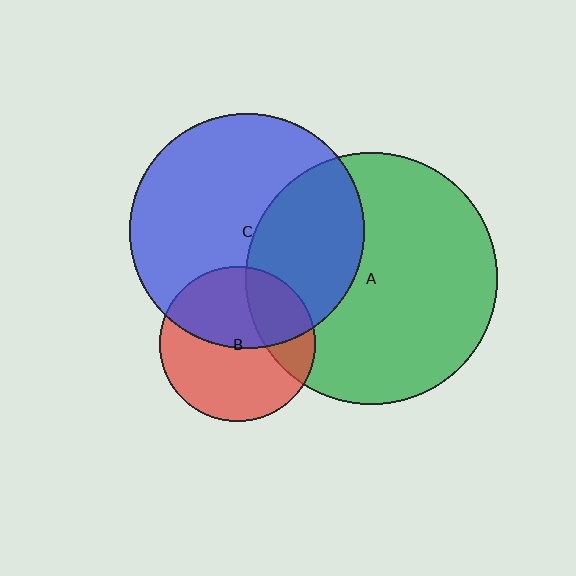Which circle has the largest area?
Circle A (green).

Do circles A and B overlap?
Yes.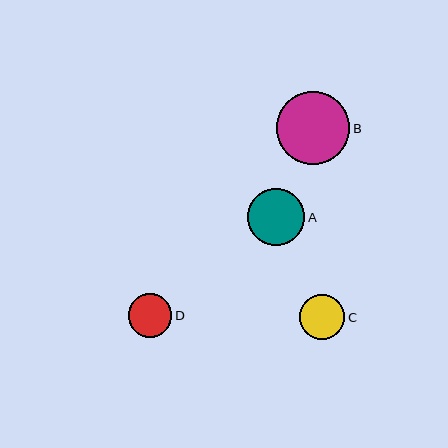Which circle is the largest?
Circle B is the largest with a size of approximately 73 pixels.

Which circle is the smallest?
Circle D is the smallest with a size of approximately 43 pixels.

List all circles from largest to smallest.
From largest to smallest: B, A, C, D.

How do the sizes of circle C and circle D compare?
Circle C and circle D are approximately the same size.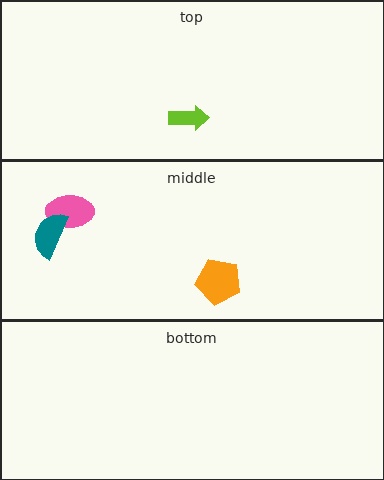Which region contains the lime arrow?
The top region.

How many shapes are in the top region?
1.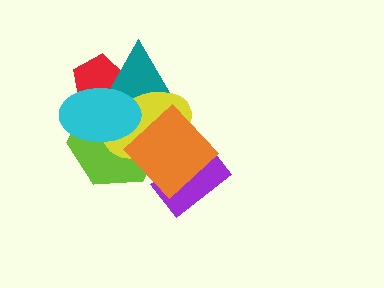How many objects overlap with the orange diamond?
3 objects overlap with the orange diamond.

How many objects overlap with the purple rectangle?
2 objects overlap with the purple rectangle.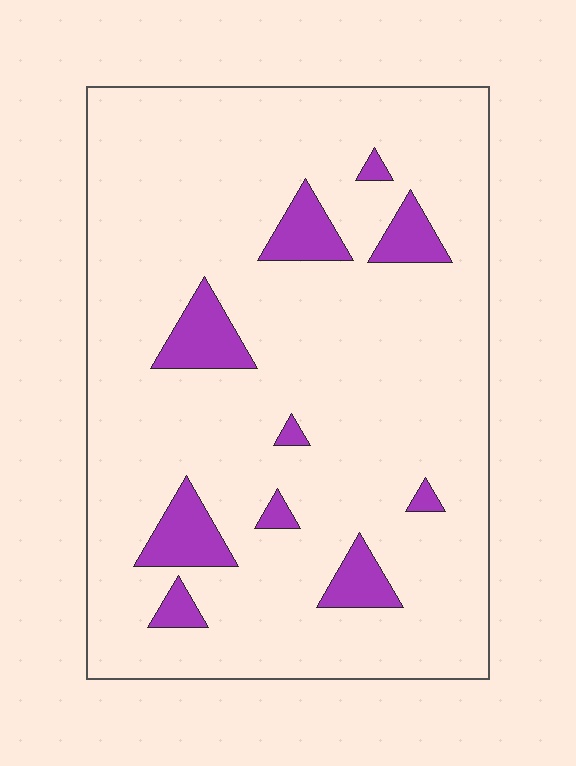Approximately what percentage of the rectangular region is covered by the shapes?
Approximately 10%.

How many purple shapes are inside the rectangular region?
10.